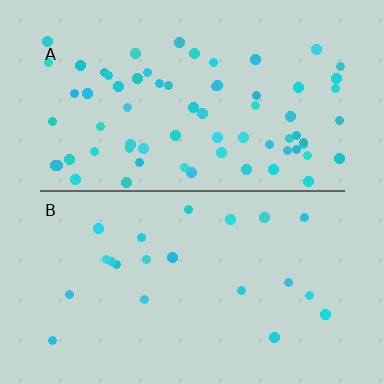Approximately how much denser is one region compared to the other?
Approximately 3.3× — region A over region B.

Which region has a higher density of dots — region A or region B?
A (the top).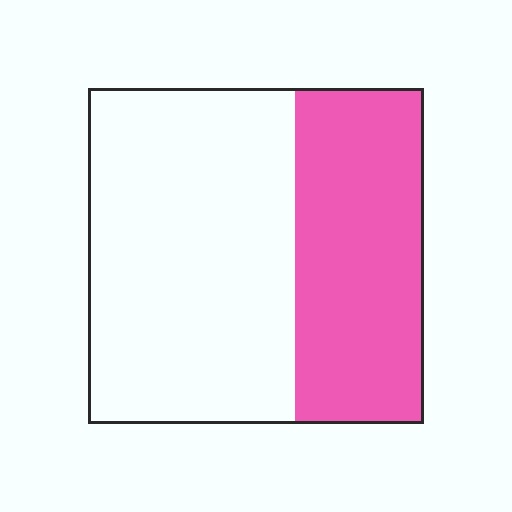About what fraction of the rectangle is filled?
About three eighths (3/8).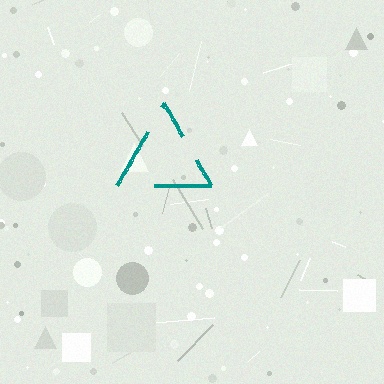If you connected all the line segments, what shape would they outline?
They would outline a triangle.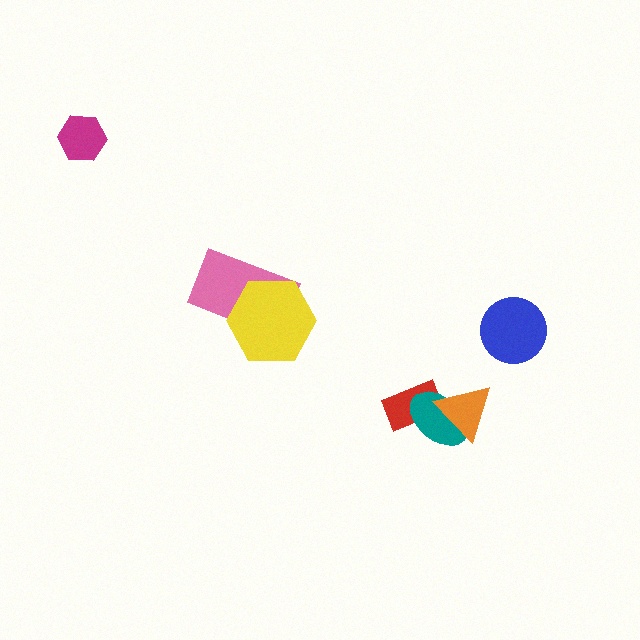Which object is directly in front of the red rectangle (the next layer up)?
The teal ellipse is directly in front of the red rectangle.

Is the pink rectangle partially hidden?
Yes, it is partially covered by another shape.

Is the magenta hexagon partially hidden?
No, no other shape covers it.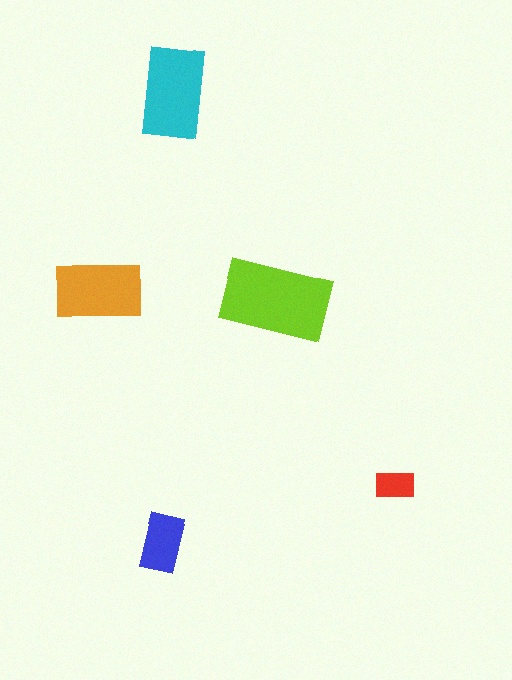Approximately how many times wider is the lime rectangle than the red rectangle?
About 3 times wider.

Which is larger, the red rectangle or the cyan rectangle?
The cyan one.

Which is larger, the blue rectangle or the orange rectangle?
The orange one.